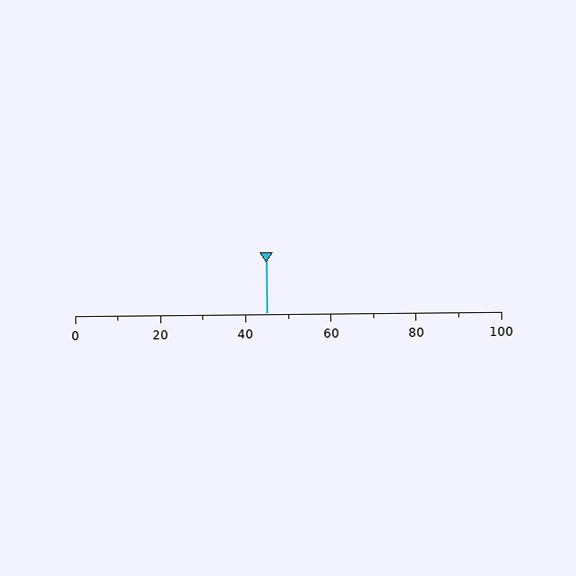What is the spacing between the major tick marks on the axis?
The major ticks are spaced 20 apart.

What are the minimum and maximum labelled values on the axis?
The axis runs from 0 to 100.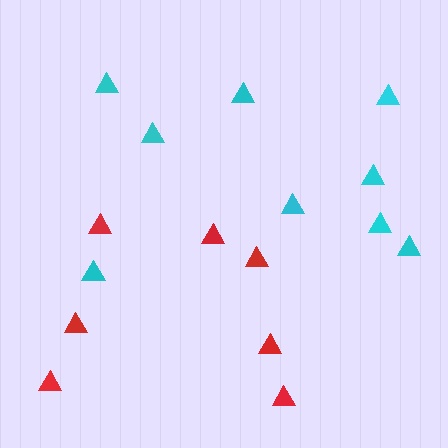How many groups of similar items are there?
There are 2 groups: one group of cyan triangles (9) and one group of red triangles (7).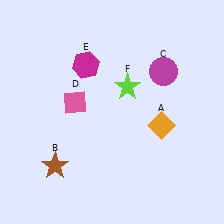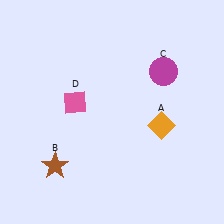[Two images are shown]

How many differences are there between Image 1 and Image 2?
There are 2 differences between the two images.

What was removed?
The magenta hexagon (E), the lime star (F) were removed in Image 2.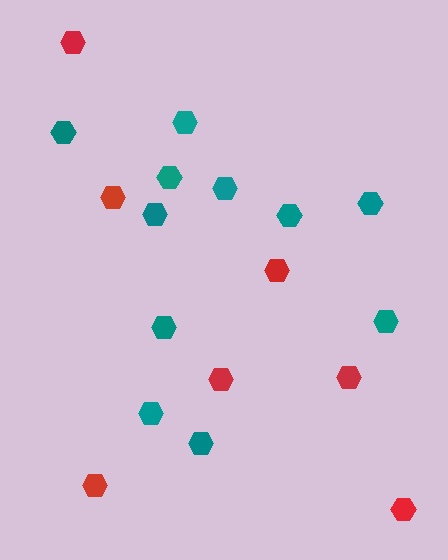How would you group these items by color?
There are 2 groups: one group of teal hexagons (11) and one group of red hexagons (7).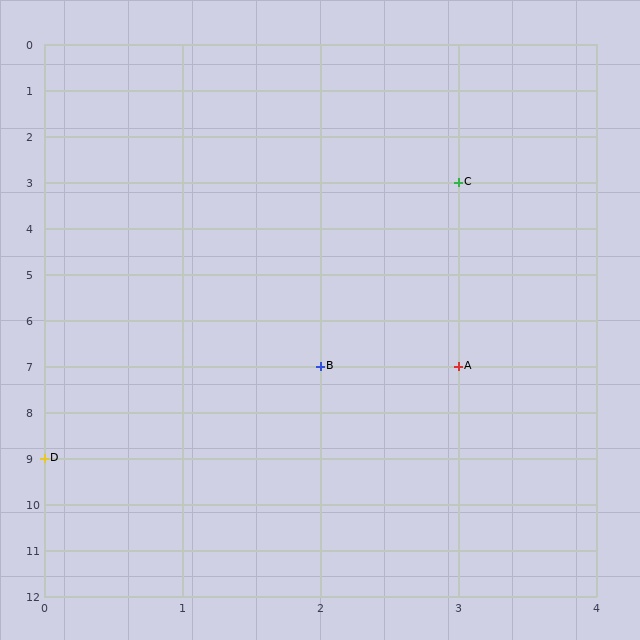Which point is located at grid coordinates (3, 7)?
Point A is at (3, 7).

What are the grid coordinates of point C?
Point C is at grid coordinates (3, 3).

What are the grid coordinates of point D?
Point D is at grid coordinates (0, 9).